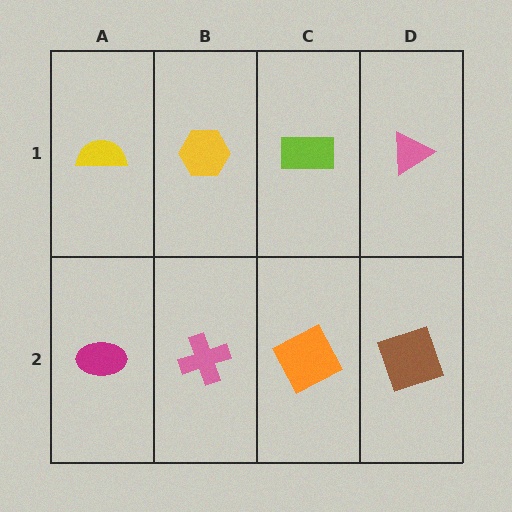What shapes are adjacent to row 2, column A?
A yellow semicircle (row 1, column A), a pink cross (row 2, column B).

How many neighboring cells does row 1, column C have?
3.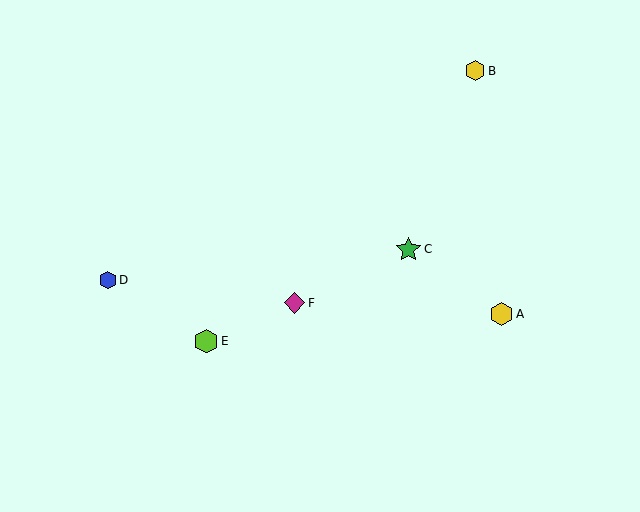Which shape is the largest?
The green star (labeled C) is the largest.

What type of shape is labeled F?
Shape F is a magenta diamond.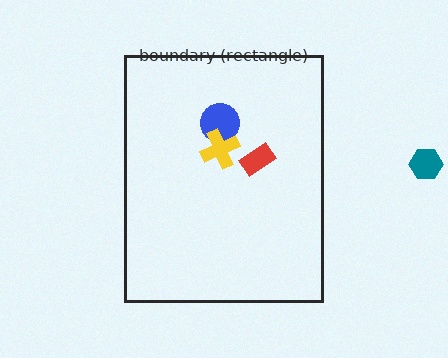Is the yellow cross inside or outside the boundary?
Inside.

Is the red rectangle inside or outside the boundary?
Inside.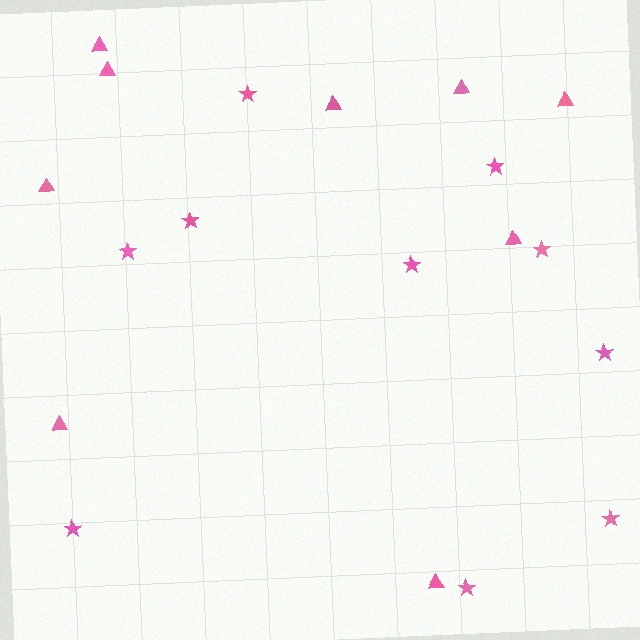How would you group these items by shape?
There are 2 groups: one group of stars (10) and one group of triangles (9).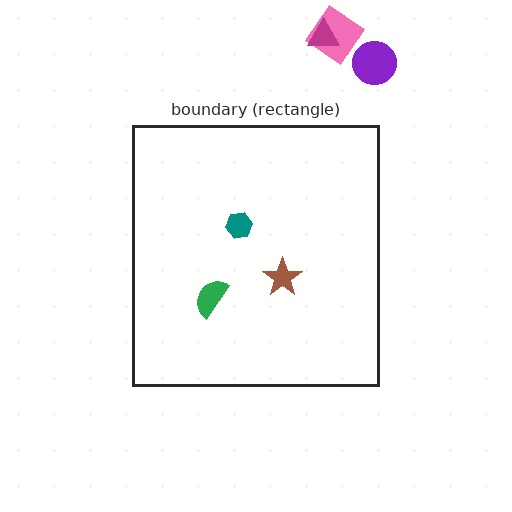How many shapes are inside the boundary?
3 inside, 3 outside.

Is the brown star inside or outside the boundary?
Inside.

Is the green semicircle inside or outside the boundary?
Inside.